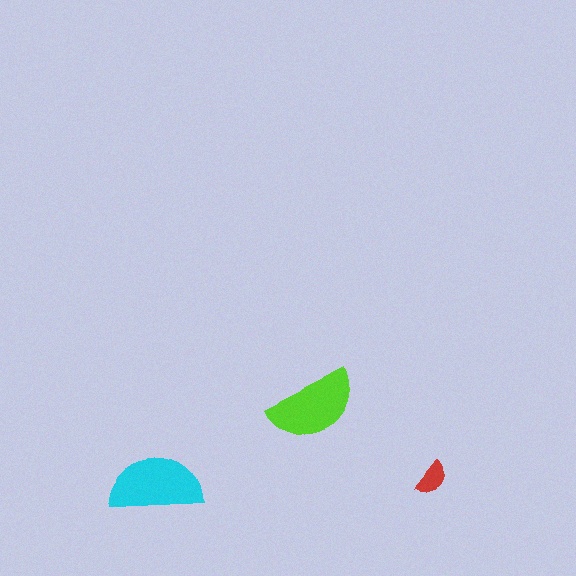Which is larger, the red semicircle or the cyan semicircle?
The cyan one.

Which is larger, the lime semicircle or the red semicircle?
The lime one.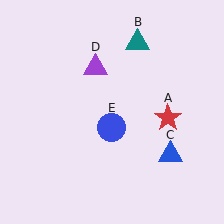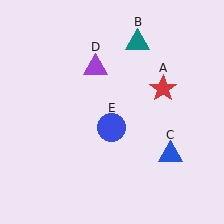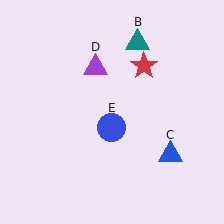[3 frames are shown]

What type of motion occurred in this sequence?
The red star (object A) rotated counterclockwise around the center of the scene.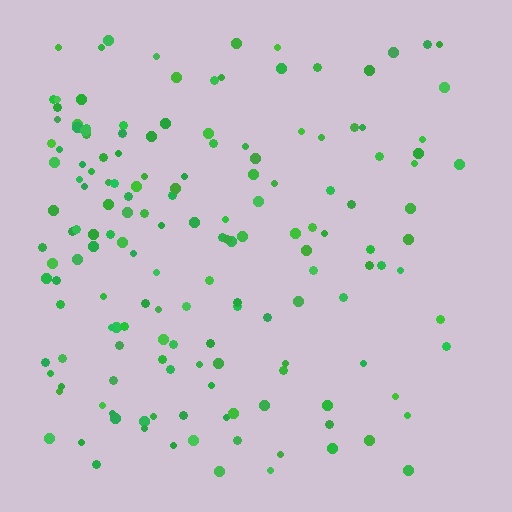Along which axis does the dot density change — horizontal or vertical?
Horizontal.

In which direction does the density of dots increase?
From right to left, with the left side densest.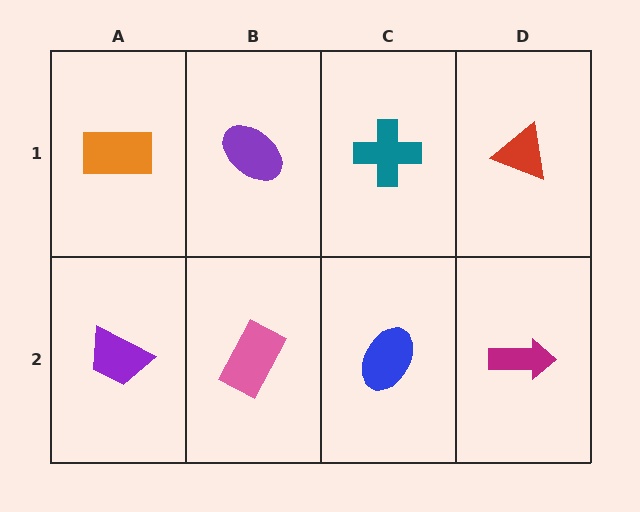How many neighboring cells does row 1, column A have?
2.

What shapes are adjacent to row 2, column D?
A red triangle (row 1, column D), a blue ellipse (row 2, column C).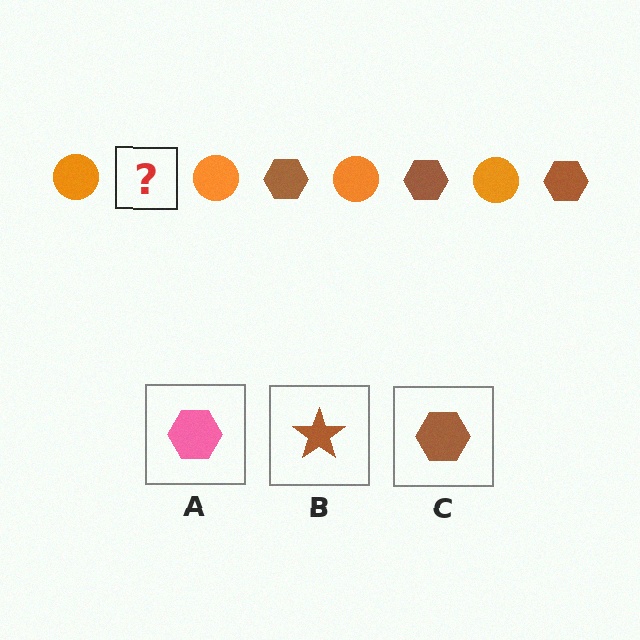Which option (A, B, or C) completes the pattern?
C.